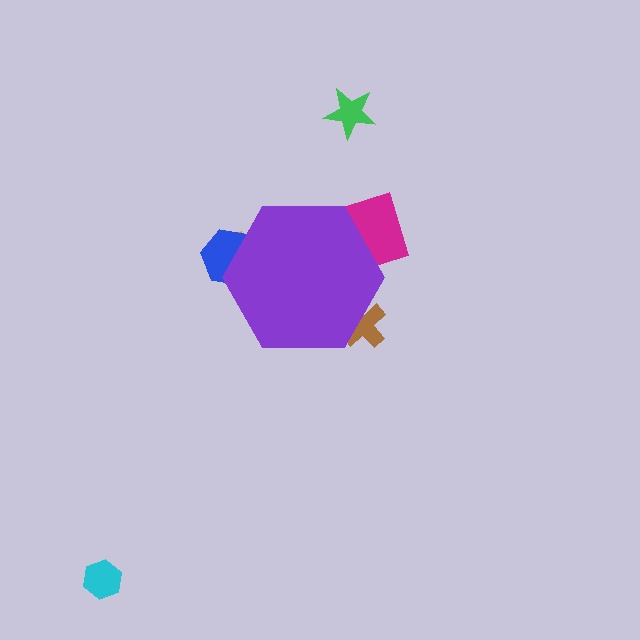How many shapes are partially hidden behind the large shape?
4 shapes are partially hidden.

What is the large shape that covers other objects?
A purple hexagon.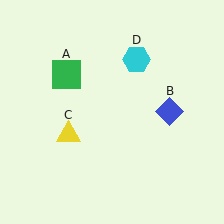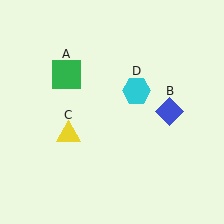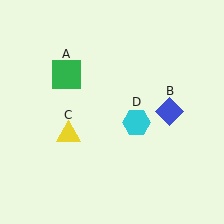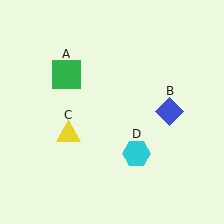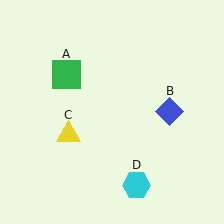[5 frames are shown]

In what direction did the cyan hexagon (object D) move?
The cyan hexagon (object D) moved down.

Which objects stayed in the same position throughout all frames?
Green square (object A) and blue diamond (object B) and yellow triangle (object C) remained stationary.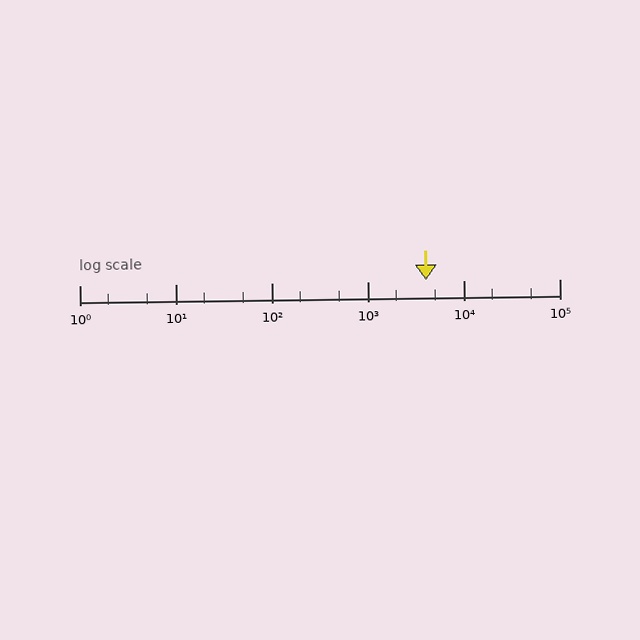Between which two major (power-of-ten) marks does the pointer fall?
The pointer is between 1000 and 10000.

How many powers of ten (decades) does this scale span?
The scale spans 5 decades, from 1 to 100000.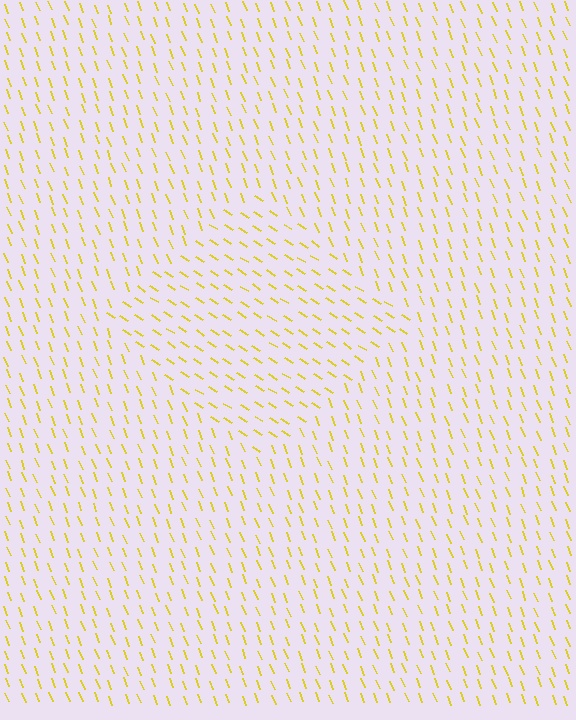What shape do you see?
I see a diamond.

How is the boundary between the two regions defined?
The boundary is defined purely by a change in line orientation (approximately 36 degrees difference). All lines are the same color and thickness.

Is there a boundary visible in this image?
Yes, there is a texture boundary formed by a change in line orientation.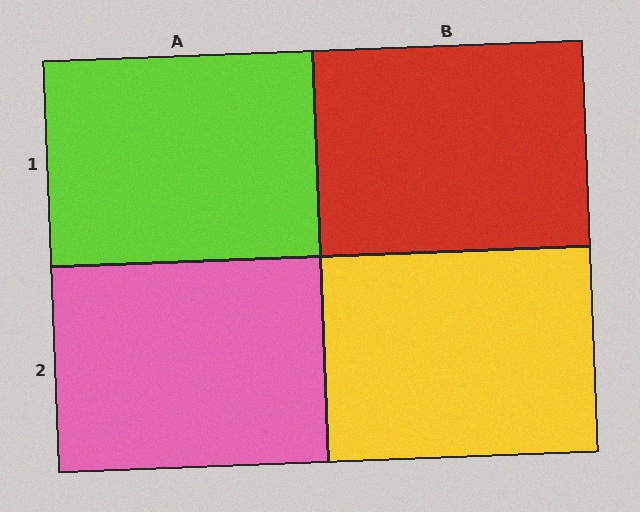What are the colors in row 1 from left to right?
Lime, red.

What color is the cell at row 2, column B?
Yellow.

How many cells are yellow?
1 cell is yellow.